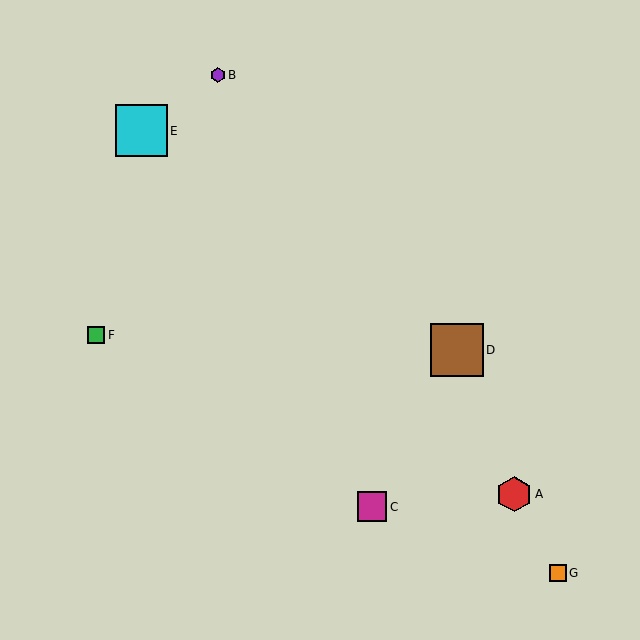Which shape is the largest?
The brown square (labeled D) is the largest.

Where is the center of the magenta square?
The center of the magenta square is at (372, 507).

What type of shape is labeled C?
Shape C is a magenta square.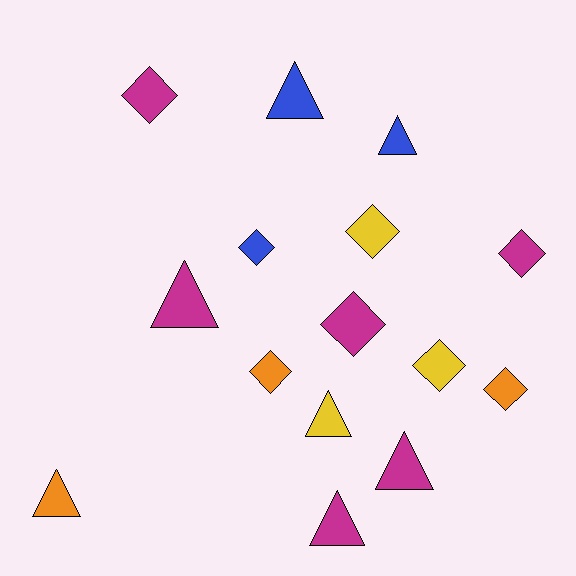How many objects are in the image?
There are 15 objects.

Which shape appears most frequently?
Diamond, with 8 objects.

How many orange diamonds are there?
There are 2 orange diamonds.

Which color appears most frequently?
Magenta, with 6 objects.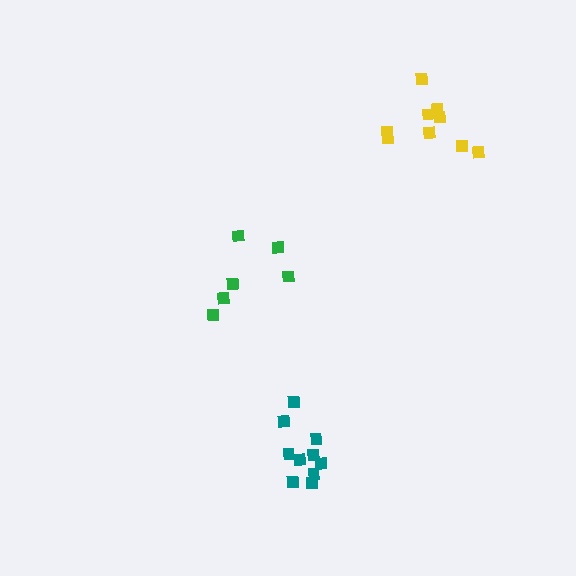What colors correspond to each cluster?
The clusters are colored: green, teal, yellow.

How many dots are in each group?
Group 1: 6 dots, Group 2: 10 dots, Group 3: 9 dots (25 total).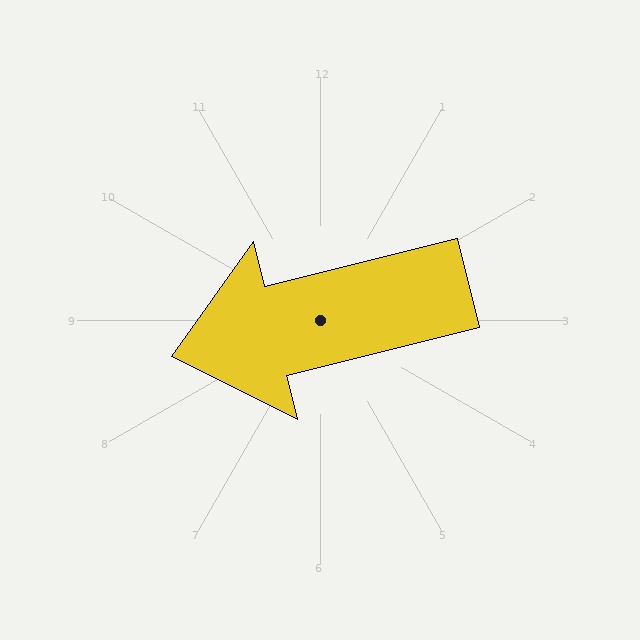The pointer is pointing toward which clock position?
Roughly 9 o'clock.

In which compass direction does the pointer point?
West.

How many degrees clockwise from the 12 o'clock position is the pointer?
Approximately 256 degrees.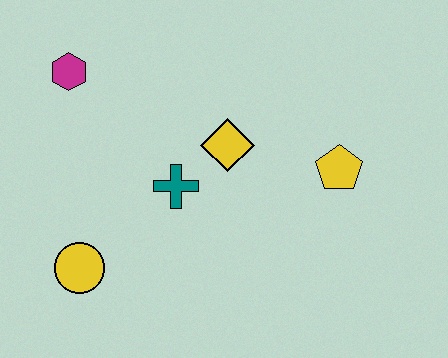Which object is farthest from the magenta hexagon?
The yellow pentagon is farthest from the magenta hexagon.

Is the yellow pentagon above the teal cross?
Yes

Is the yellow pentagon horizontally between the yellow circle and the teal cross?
No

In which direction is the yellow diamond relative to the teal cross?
The yellow diamond is to the right of the teal cross.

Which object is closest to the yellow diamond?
The teal cross is closest to the yellow diamond.